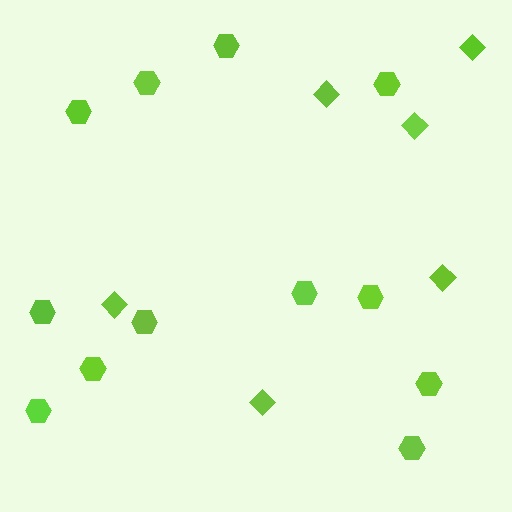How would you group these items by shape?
There are 2 groups: one group of hexagons (12) and one group of diamonds (6).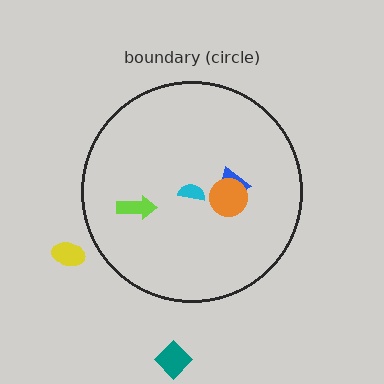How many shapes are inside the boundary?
4 inside, 2 outside.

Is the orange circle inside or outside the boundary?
Inside.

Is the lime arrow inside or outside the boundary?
Inside.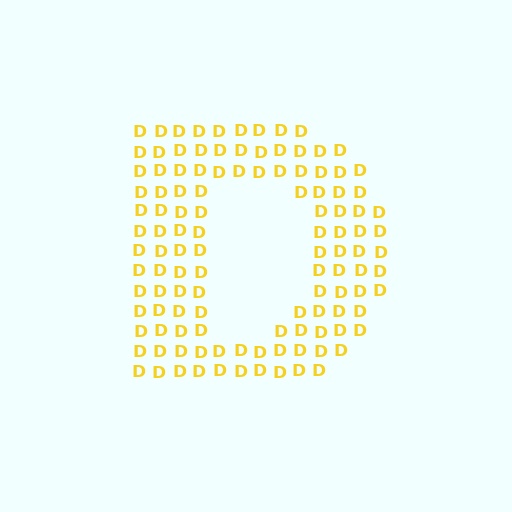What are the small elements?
The small elements are letter D's.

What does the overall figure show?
The overall figure shows the letter D.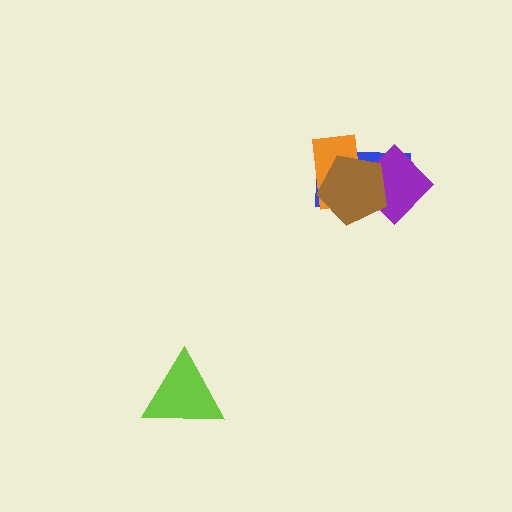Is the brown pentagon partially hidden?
No, no other shape covers it.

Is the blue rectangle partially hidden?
Yes, it is partially covered by another shape.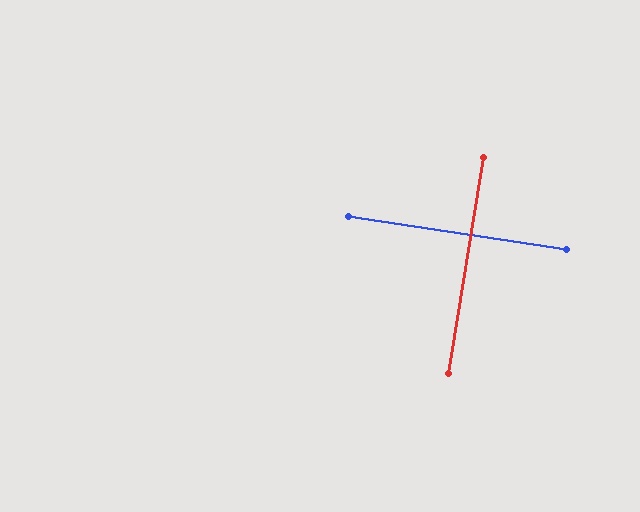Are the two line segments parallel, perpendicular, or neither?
Perpendicular — they meet at approximately 89°.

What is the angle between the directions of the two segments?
Approximately 89 degrees.